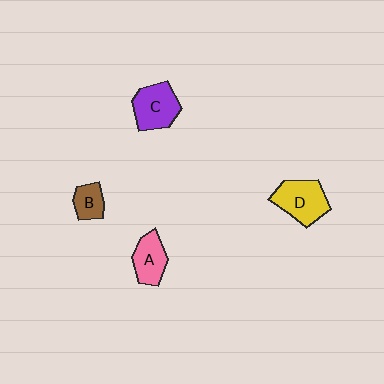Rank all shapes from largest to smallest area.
From largest to smallest: D (yellow), C (purple), A (pink), B (brown).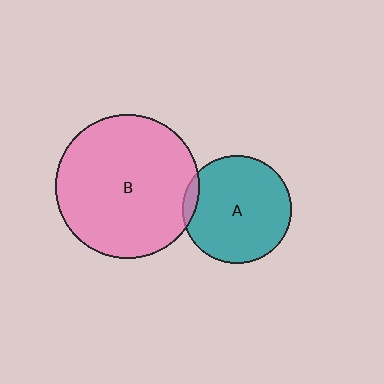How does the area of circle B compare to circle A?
Approximately 1.8 times.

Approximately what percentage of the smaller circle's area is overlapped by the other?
Approximately 5%.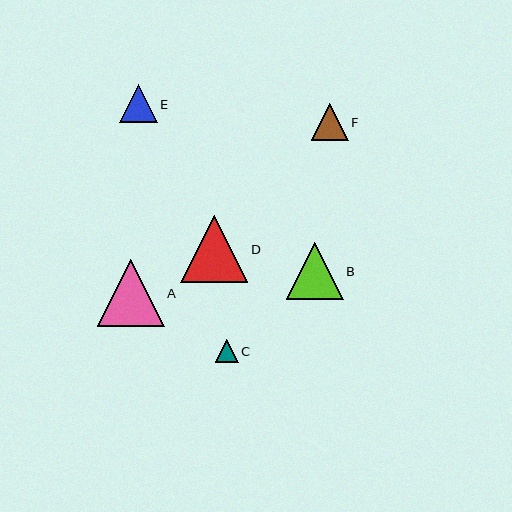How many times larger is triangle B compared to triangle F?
Triangle B is approximately 1.5 times the size of triangle F.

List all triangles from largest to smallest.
From largest to smallest: D, A, B, E, F, C.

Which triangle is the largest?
Triangle D is the largest with a size of approximately 67 pixels.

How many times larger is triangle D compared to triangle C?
Triangle D is approximately 2.9 times the size of triangle C.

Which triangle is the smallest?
Triangle C is the smallest with a size of approximately 23 pixels.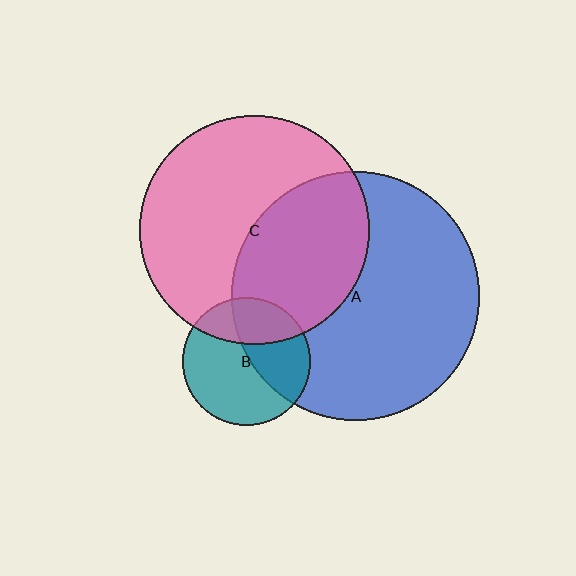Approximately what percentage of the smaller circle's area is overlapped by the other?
Approximately 40%.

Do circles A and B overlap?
Yes.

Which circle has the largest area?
Circle A (blue).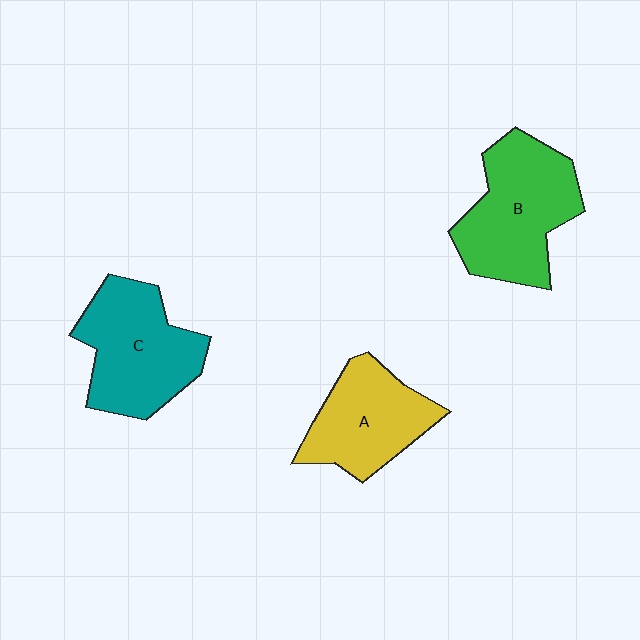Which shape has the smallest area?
Shape A (yellow).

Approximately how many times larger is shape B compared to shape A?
Approximately 1.2 times.